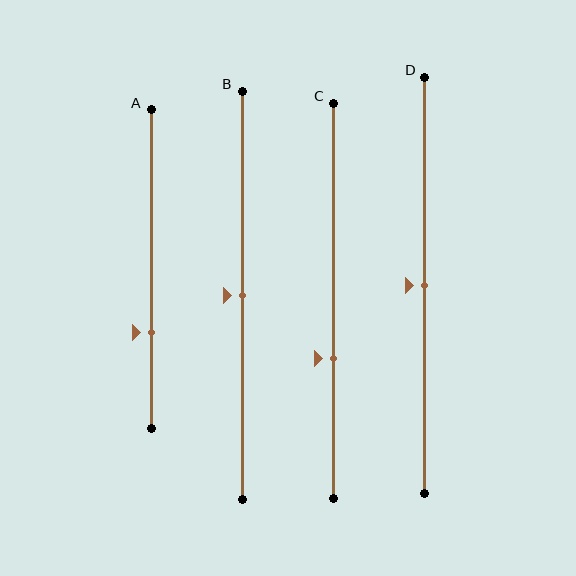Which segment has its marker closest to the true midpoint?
Segment B has its marker closest to the true midpoint.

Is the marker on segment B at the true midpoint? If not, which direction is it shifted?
Yes, the marker on segment B is at the true midpoint.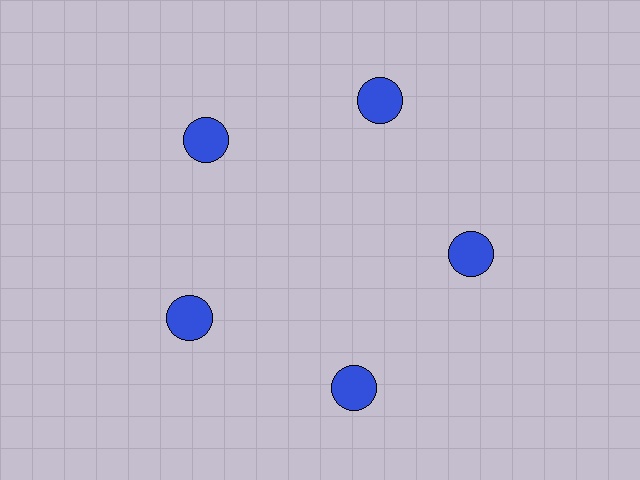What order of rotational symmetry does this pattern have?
This pattern has 5-fold rotational symmetry.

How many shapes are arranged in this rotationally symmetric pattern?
There are 5 shapes, arranged in 5 groups of 1.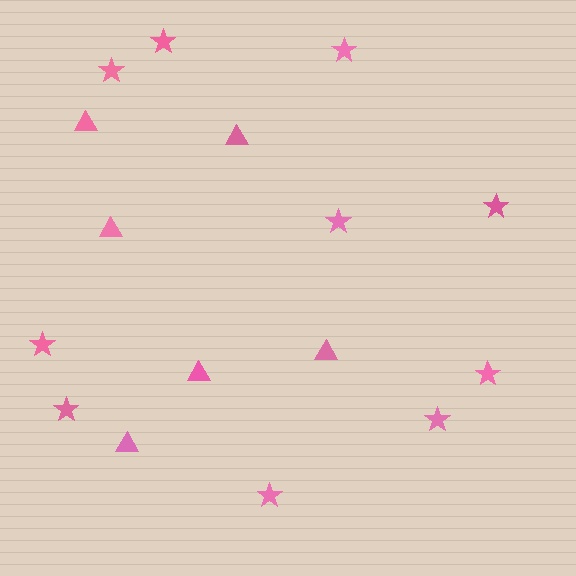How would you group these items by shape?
There are 2 groups: one group of stars (10) and one group of triangles (6).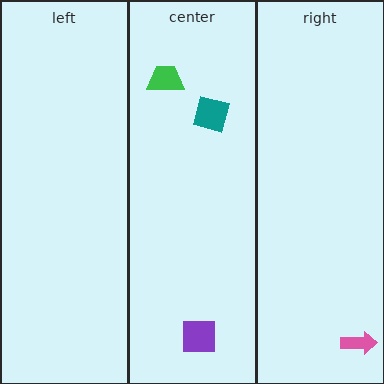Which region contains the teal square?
The center region.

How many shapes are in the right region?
1.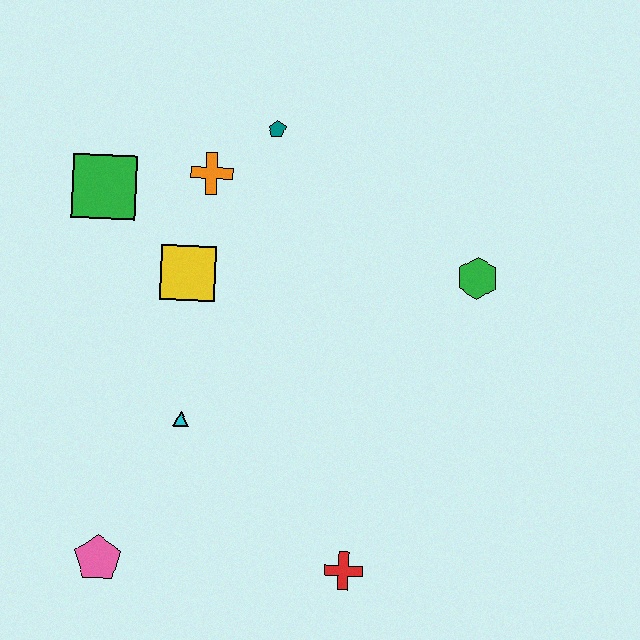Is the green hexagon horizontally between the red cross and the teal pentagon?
No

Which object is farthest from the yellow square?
The red cross is farthest from the yellow square.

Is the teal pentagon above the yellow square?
Yes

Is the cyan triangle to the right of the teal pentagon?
No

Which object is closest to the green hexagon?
The teal pentagon is closest to the green hexagon.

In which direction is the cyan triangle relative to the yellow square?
The cyan triangle is below the yellow square.